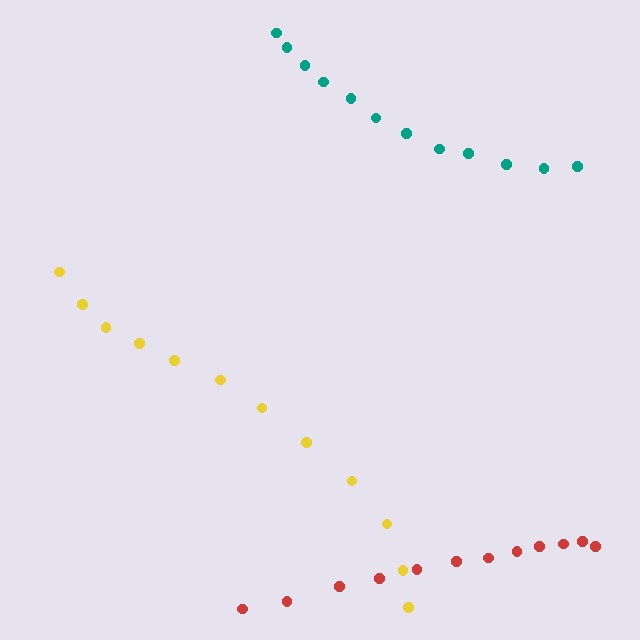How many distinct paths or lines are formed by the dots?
There are 3 distinct paths.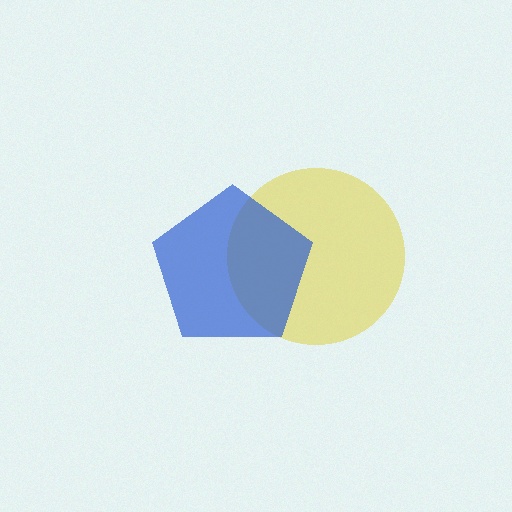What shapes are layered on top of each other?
The layered shapes are: a yellow circle, a blue pentagon.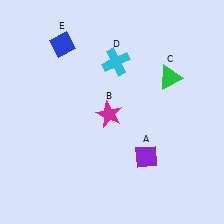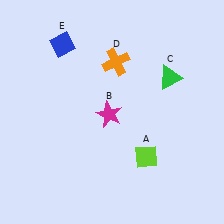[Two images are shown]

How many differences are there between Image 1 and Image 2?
There are 2 differences between the two images.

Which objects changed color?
A changed from purple to lime. D changed from cyan to orange.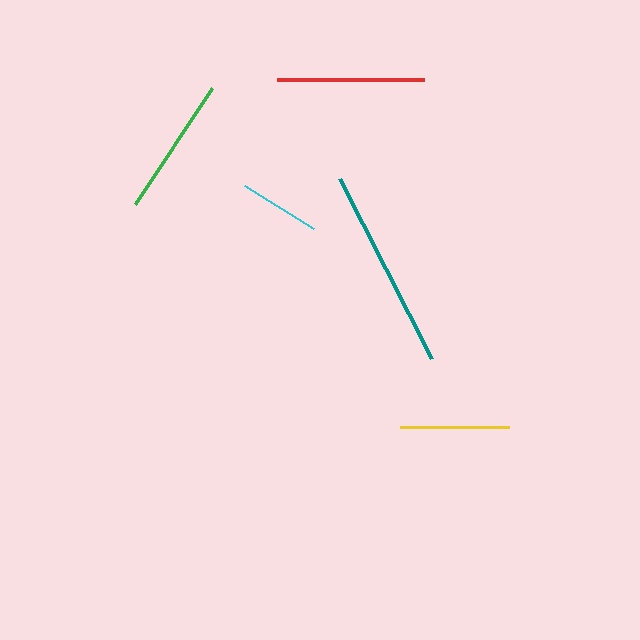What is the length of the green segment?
The green segment is approximately 140 pixels long.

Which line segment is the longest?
The teal line is the longest at approximately 202 pixels.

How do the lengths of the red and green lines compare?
The red and green lines are approximately the same length.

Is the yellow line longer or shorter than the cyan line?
The yellow line is longer than the cyan line.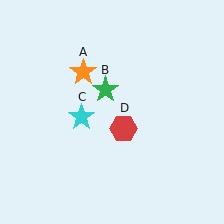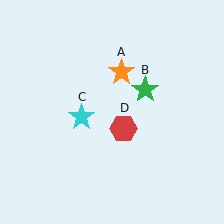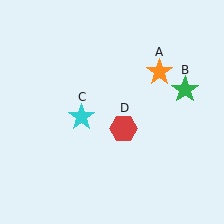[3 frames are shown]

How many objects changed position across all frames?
2 objects changed position: orange star (object A), green star (object B).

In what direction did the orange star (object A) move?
The orange star (object A) moved right.